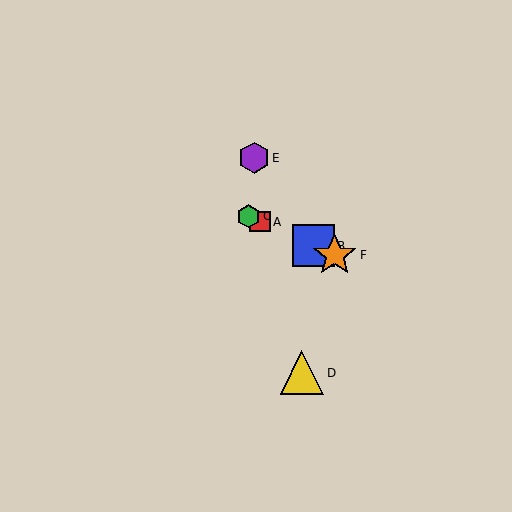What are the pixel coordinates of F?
Object F is at (335, 255).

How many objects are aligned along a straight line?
4 objects (A, B, C, F) are aligned along a straight line.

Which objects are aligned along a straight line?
Objects A, B, C, F are aligned along a straight line.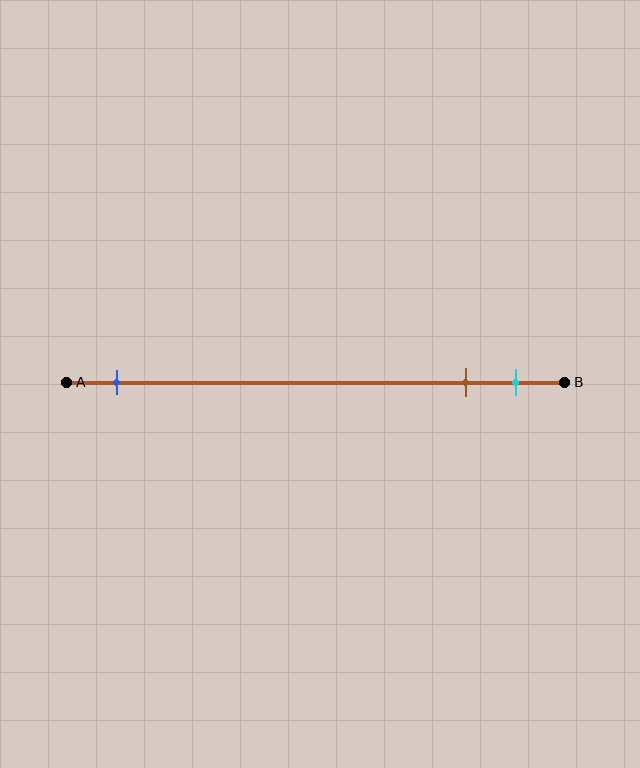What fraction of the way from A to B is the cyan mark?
The cyan mark is approximately 90% (0.9) of the way from A to B.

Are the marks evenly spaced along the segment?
No, the marks are not evenly spaced.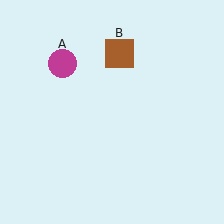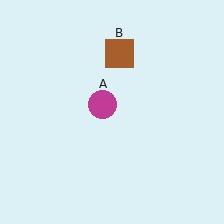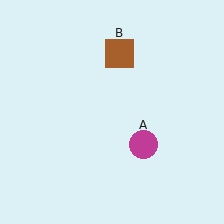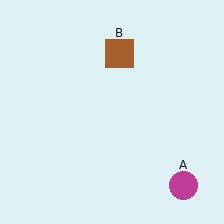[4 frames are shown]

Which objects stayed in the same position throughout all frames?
Brown square (object B) remained stationary.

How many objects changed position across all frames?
1 object changed position: magenta circle (object A).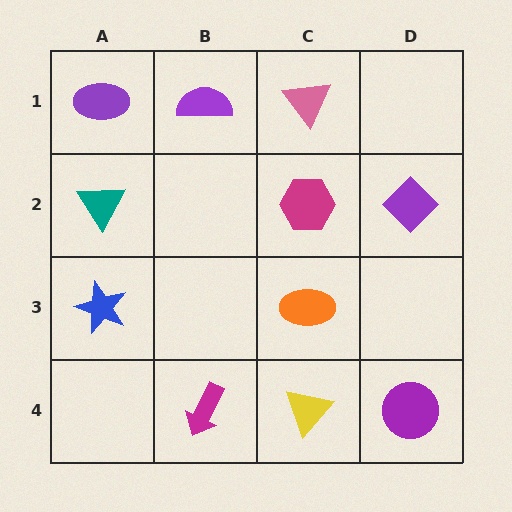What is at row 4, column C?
A yellow triangle.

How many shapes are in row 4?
3 shapes.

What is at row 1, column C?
A pink triangle.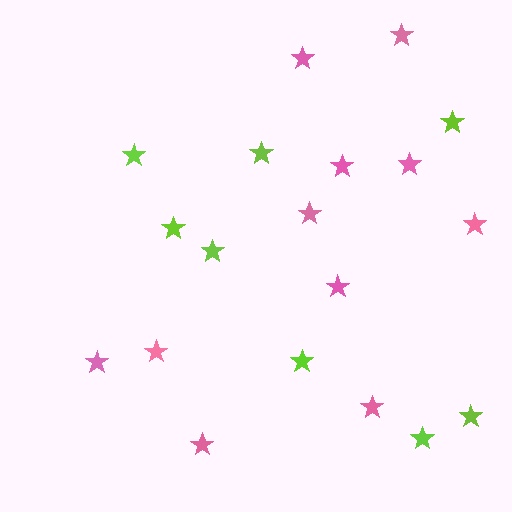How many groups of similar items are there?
There are 2 groups: one group of pink stars (11) and one group of lime stars (8).